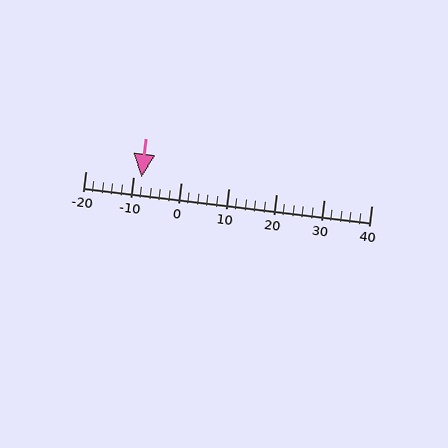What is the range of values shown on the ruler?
The ruler shows values from -20 to 40.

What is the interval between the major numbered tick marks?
The major tick marks are spaced 10 units apart.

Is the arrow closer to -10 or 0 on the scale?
The arrow is closer to -10.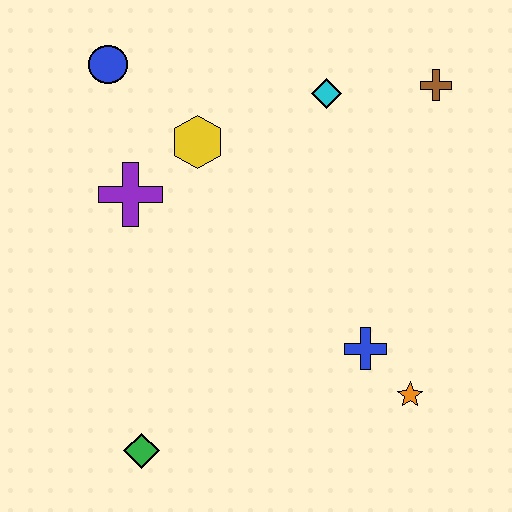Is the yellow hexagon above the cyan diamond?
No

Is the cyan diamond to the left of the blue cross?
Yes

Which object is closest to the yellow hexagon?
The purple cross is closest to the yellow hexagon.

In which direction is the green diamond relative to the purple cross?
The green diamond is below the purple cross.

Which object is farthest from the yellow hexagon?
The orange star is farthest from the yellow hexagon.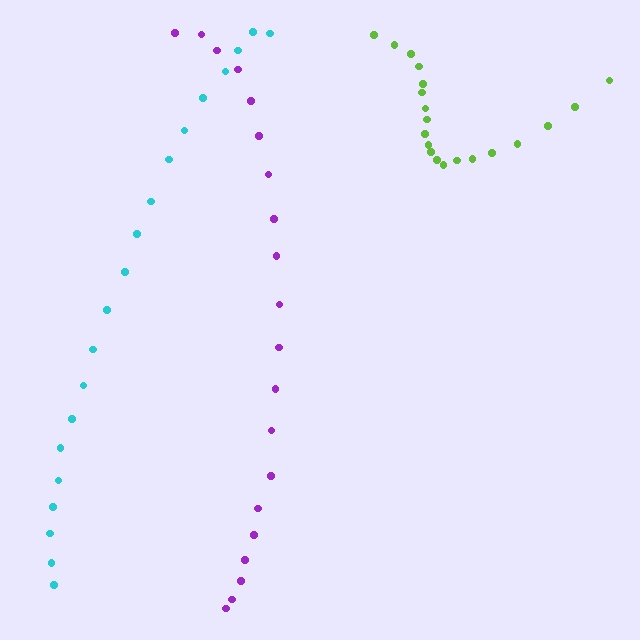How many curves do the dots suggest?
There are 3 distinct paths.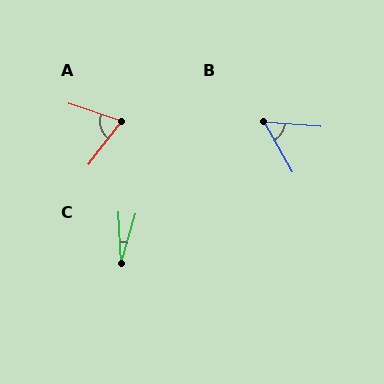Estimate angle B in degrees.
Approximately 56 degrees.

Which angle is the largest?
A, at approximately 71 degrees.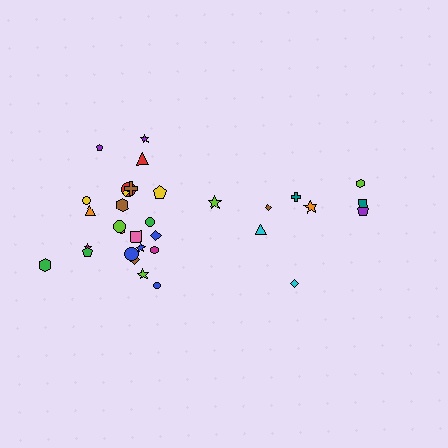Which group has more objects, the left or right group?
The left group.